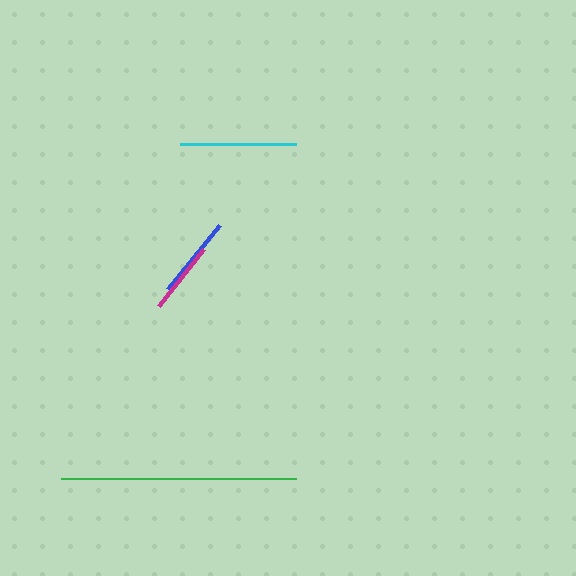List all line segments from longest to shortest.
From longest to shortest: green, cyan, blue, magenta.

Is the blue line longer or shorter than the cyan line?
The cyan line is longer than the blue line.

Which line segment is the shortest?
The magenta line is the shortest at approximately 72 pixels.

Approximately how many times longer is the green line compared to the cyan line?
The green line is approximately 2.0 times the length of the cyan line.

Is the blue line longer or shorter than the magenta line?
The blue line is longer than the magenta line.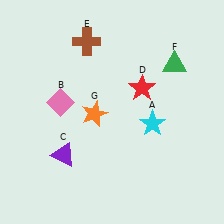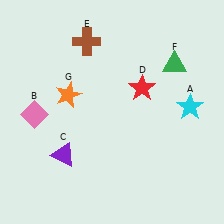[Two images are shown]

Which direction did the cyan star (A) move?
The cyan star (A) moved right.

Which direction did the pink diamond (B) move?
The pink diamond (B) moved left.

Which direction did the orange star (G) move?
The orange star (G) moved left.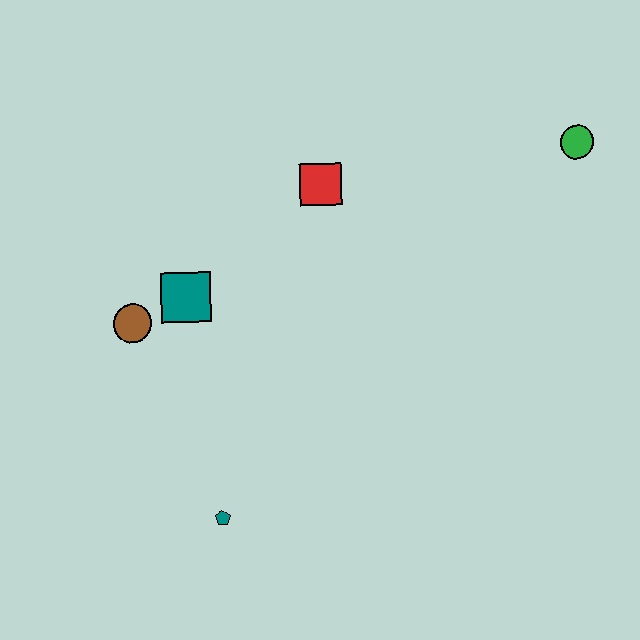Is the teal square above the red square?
No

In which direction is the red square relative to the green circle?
The red square is to the left of the green circle.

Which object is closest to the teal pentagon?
The brown circle is closest to the teal pentagon.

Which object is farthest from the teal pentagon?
The green circle is farthest from the teal pentagon.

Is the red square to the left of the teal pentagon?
No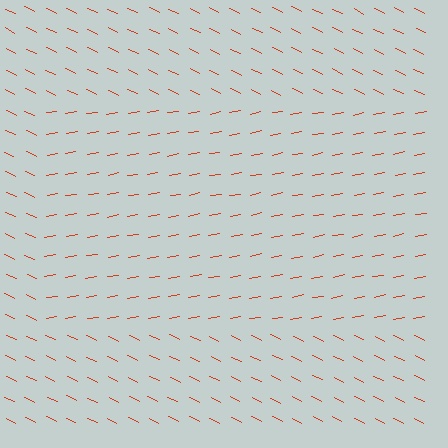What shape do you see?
I see a rectangle.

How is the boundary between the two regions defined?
The boundary is defined purely by a change in line orientation (approximately 36 degrees difference). All lines are the same color and thickness.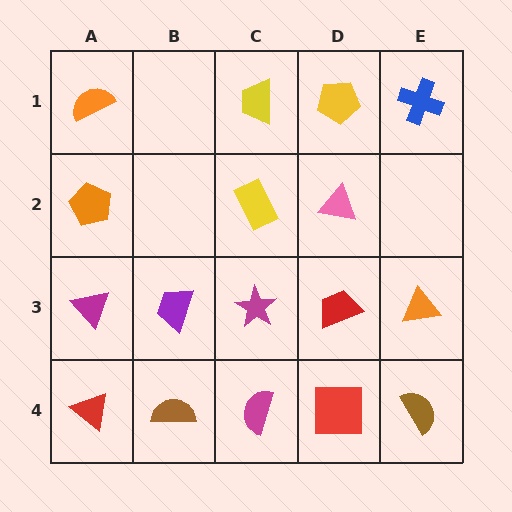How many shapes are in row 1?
4 shapes.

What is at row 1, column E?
A blue cross.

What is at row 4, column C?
A magenta semicircle.